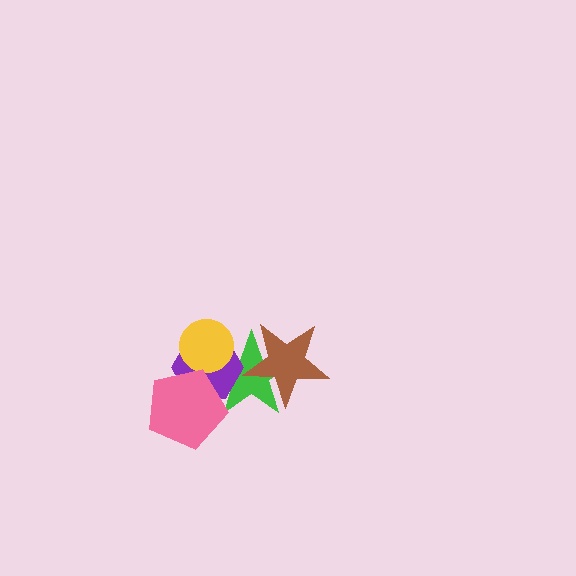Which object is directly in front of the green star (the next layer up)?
The purple hexagon is directly in front of the green star.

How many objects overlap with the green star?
4 objects overlap with the green star.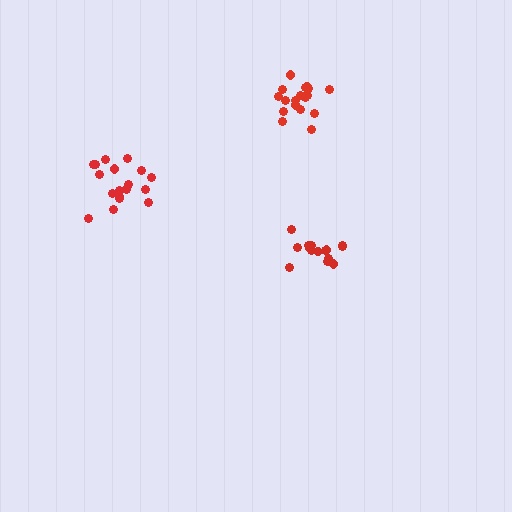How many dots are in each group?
Group 1: 19 dots, Group 2: 16 dots, Group 3: 18 dots (53 total).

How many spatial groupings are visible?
There are 3 spatial groupings.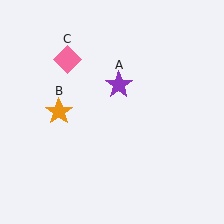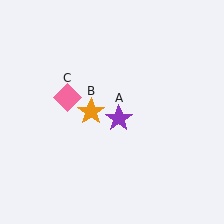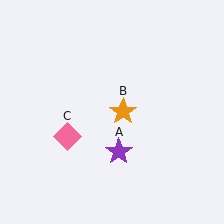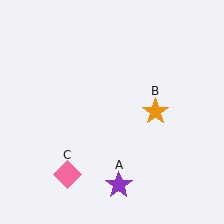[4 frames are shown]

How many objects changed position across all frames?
3 objects changed position: purple star (object A), orange star (object B), pink diamond (object C).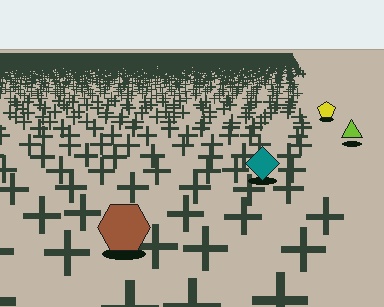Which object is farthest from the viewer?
The yellow pentagon is farthest from the viewer. It appears smaller and the ground texture around it is denser.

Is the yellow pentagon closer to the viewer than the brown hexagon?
No. The brown hexagon is closer — you can tell from the texture gradient: the ground texture is coarser near it.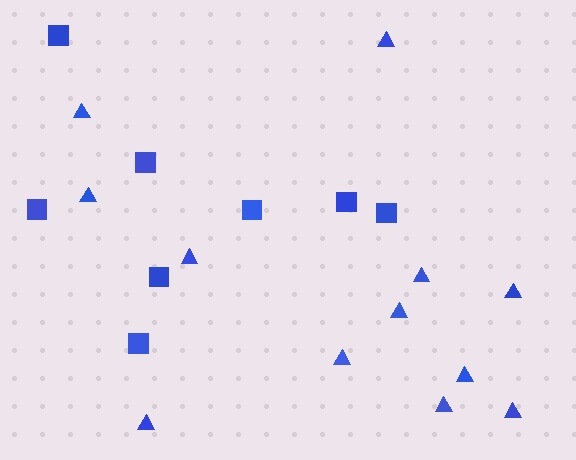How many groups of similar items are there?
There are 2 groups: one group of squares (8) and one group of triangles (12).